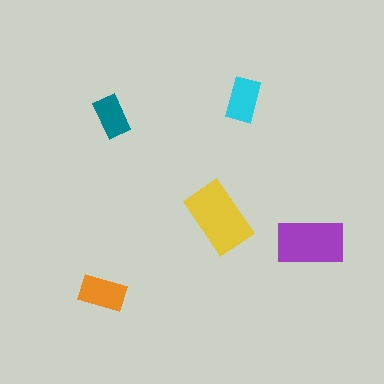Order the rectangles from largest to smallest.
the yellow one, the purple one, the orange one, the cyan one, the teal one.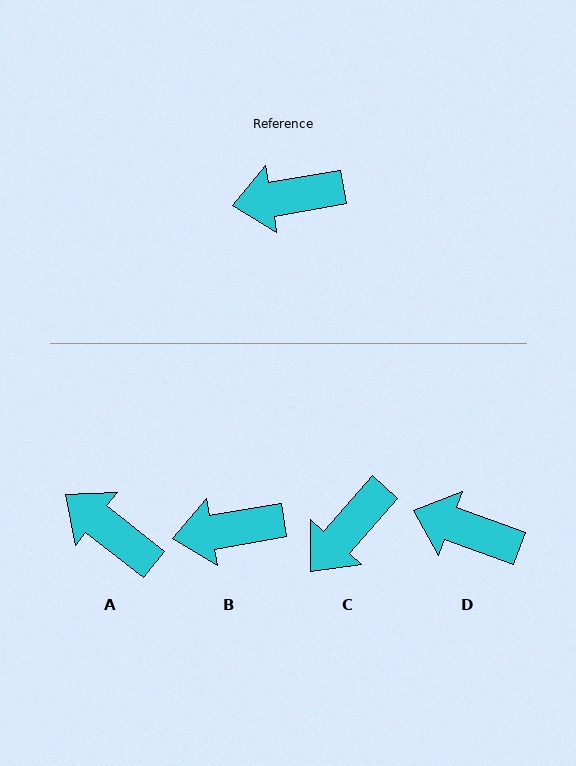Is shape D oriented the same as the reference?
No, it is off by about 30 degrees.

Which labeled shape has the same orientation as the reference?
B.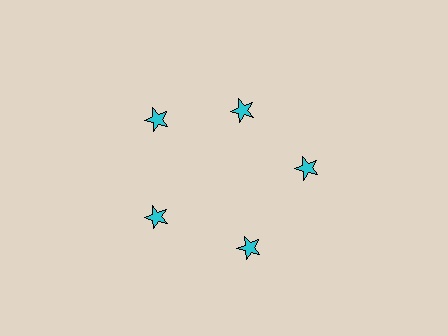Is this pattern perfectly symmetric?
No. The 5 cyan stars are arranged in a ring, but one element near the 1 o'clock position is pulled inward toward the center, breaking the 5-fold rotational symmetry.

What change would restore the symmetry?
The symmetry would be restored by moving it outward, back onto the ring so that all 5 stars sit at equal angles and equal distance from the center.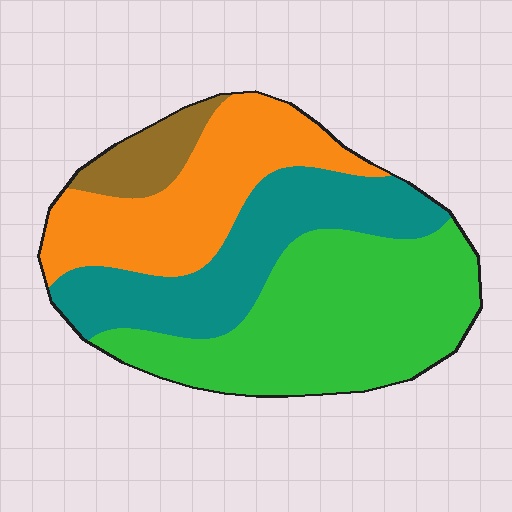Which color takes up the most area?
Green, at roughly 40%.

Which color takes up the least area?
Brown, at roughly 5%.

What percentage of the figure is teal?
Teal covers around 25% of the figure.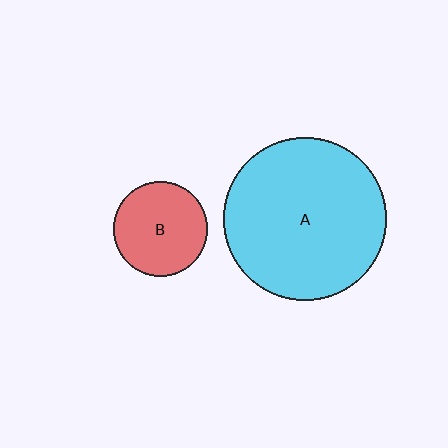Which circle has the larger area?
Circle A (cyan).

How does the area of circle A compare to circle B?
Approximately 3.0 times.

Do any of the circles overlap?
No, none of the circles overlap.